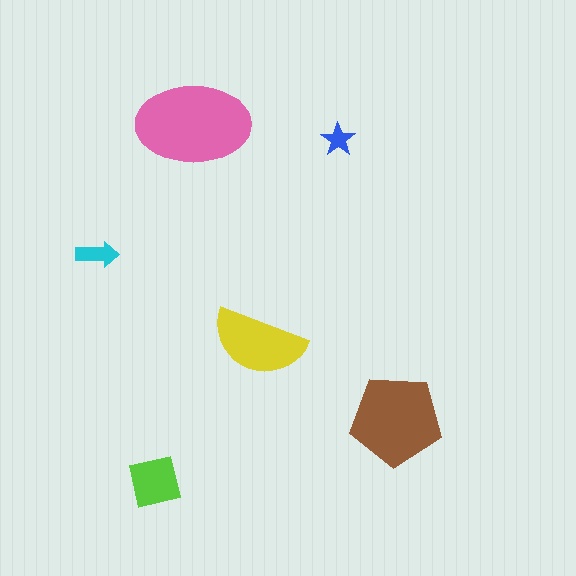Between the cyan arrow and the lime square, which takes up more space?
The lime square.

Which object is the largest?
The pink ellipse.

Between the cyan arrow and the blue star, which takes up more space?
The cyan arrow.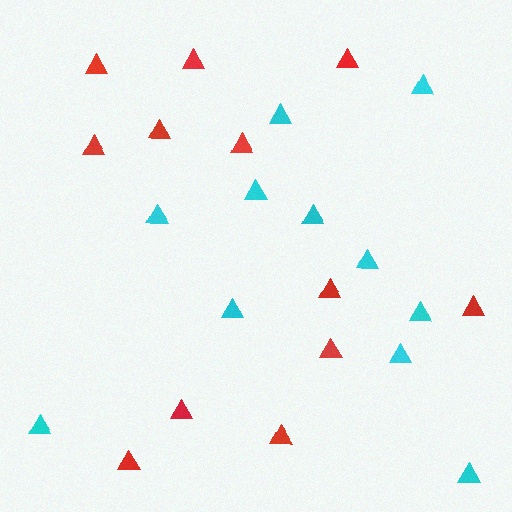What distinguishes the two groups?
There are 2 groups: one group of cyan triangles (11) and one group of red triangles (12).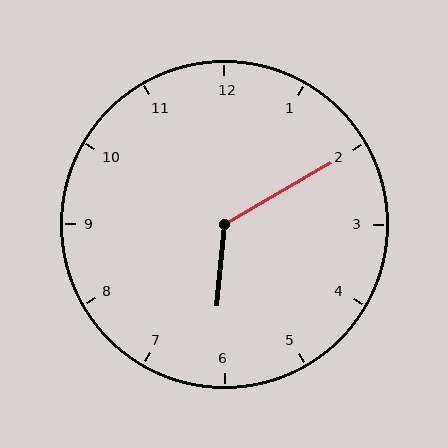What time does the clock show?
6:10.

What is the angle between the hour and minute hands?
Approximately 125 degrees.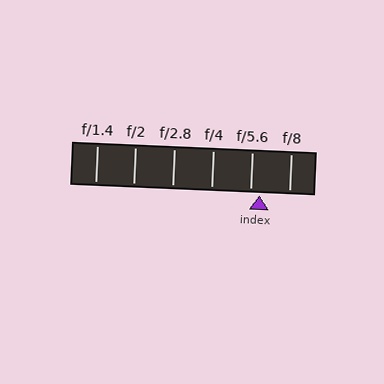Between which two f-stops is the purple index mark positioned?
The index mark is between f/5.6 and f/8.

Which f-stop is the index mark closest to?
The index mark is closest to f/5.6.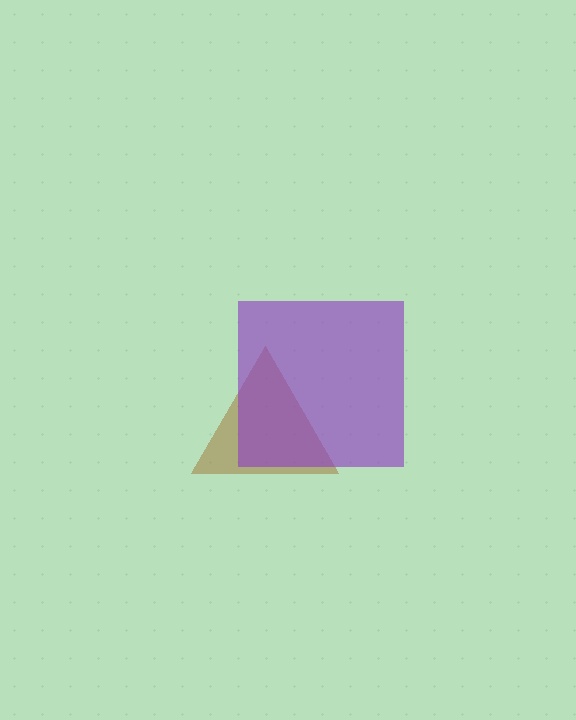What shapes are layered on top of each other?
The layered shapes are: a brown triangle, a purple square.